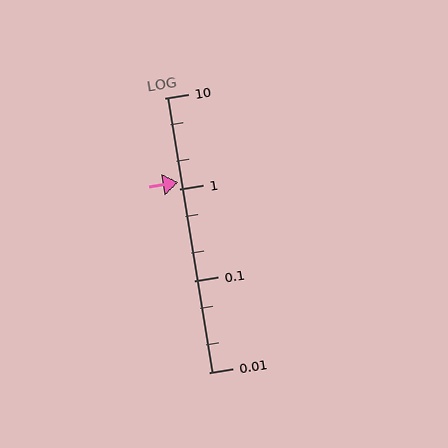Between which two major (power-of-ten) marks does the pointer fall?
The pointer is between 1 and 10.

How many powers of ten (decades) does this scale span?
The scale spans 3 decades, from 0.01 to 10.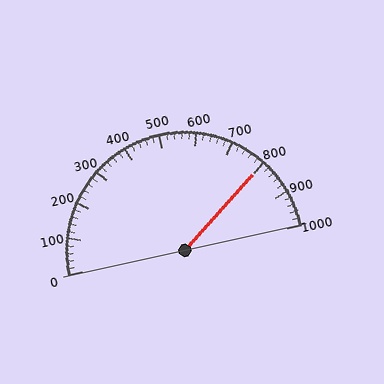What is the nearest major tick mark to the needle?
The nearest major tick mark is 800.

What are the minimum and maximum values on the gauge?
The gauge ranges from 0 to 1000.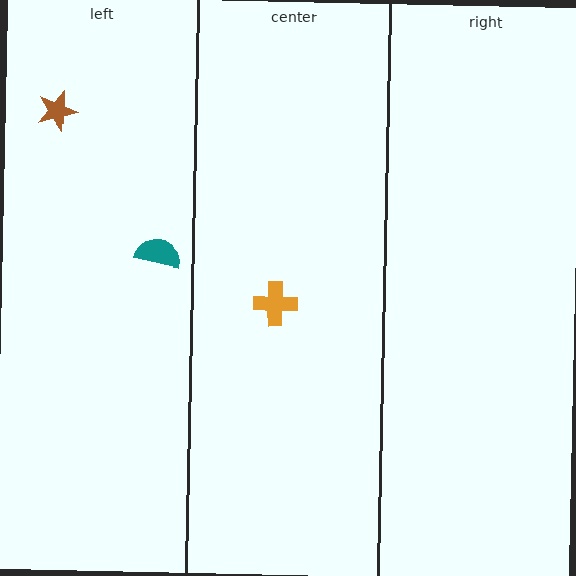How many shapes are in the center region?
1.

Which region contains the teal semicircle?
The left region.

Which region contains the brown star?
The left region.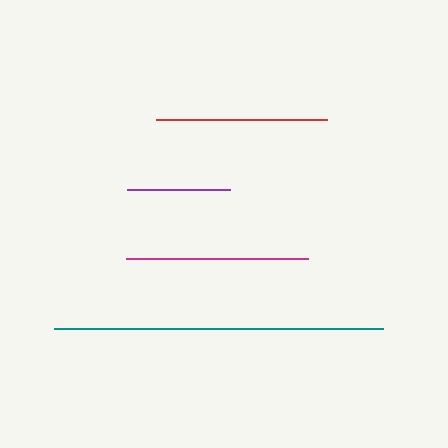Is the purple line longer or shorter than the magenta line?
The magenta line is longer than the purple line.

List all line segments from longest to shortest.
From longest to shortest: teal, magenta, red, purple.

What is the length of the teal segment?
The teal segment is approximately 329 pixels long.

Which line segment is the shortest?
The purple line is the shortest at approximately 103 pixels.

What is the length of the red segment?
The red segment is approximately 171 pixels long.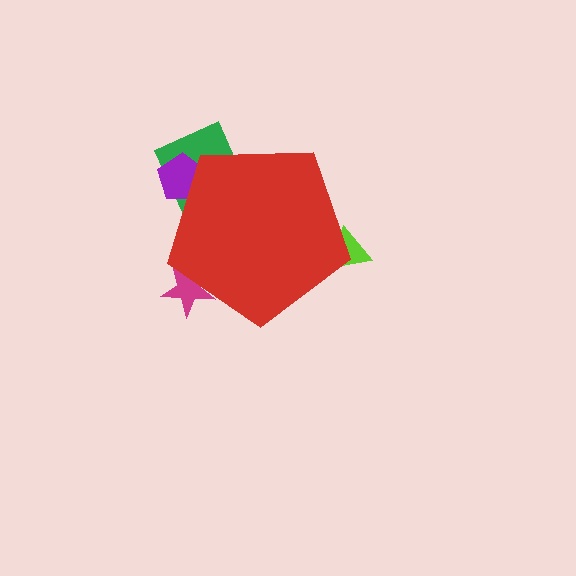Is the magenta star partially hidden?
Yes, the magenta star is partially hidden behind the red pentagon.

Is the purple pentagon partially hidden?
Yes, the purple pentagon is partially hidden behind the red pentagon.